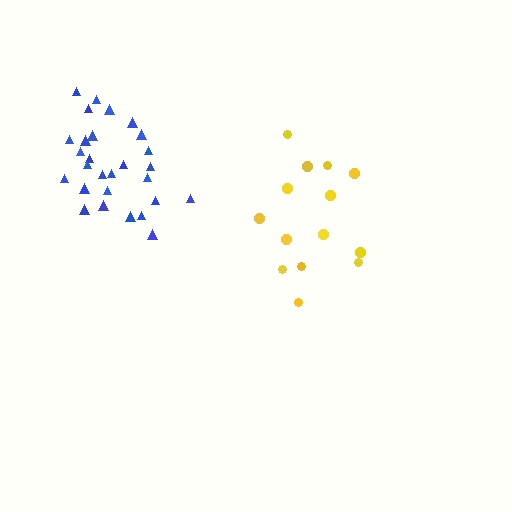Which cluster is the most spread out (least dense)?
Yellow.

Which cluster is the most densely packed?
Blue.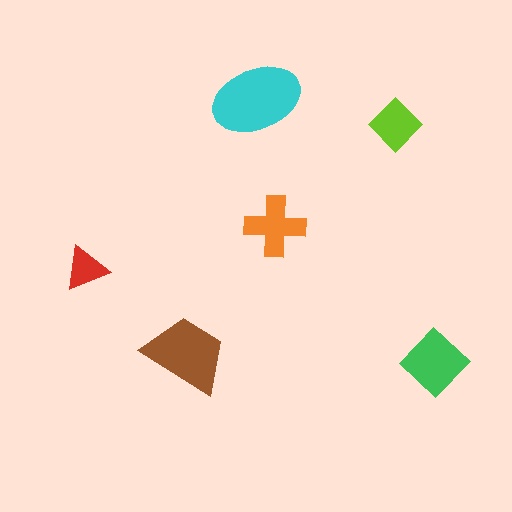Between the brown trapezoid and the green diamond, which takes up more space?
The brown trapezoid.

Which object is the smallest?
The red triangle.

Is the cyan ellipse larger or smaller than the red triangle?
Larger.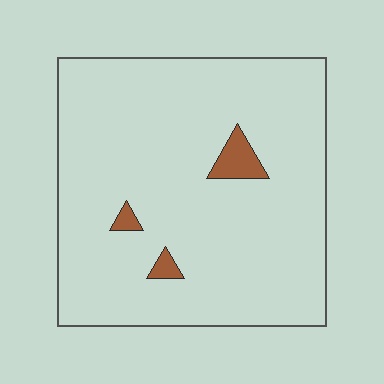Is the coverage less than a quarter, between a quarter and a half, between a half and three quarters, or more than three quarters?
Less than a quarter.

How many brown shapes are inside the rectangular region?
3.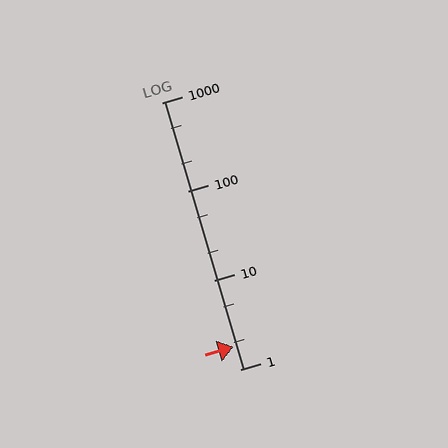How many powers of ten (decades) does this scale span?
The scale spans 3 decades, from 1 to 1000.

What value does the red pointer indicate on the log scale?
The pointer indicates approximately 1.8.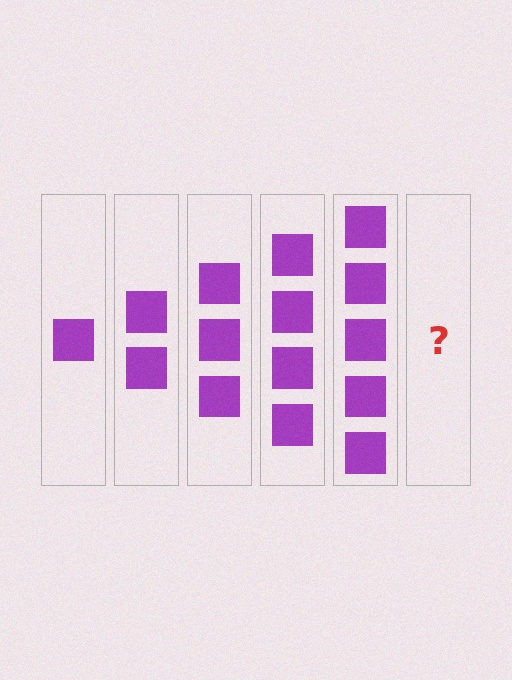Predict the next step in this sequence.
The next step is 6 squares.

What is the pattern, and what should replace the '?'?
The pattern is that each step adds one more square. The '?' should be 6 squares.